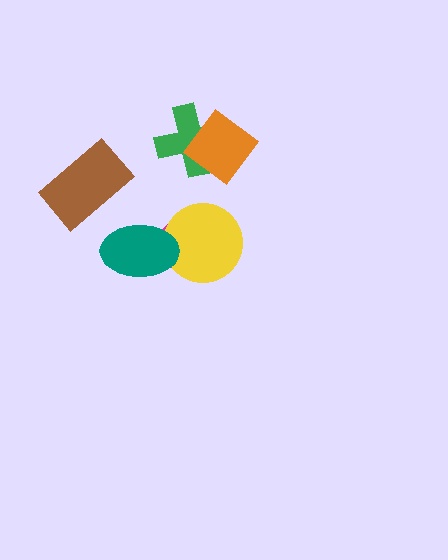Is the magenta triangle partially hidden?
Yes, it is partially covered by another shape.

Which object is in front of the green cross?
The orange diamond is in front of the green cross.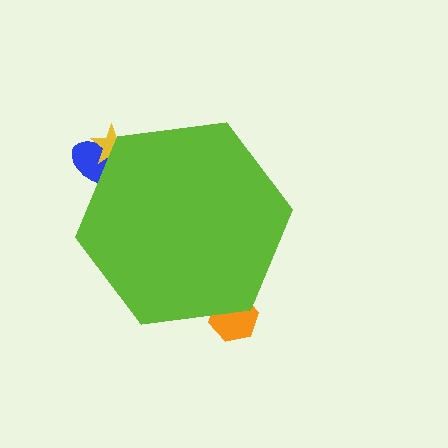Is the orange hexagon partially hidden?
Yes, the orange hexagon is partially hidden behind the lime hexagon.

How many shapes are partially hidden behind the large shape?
3 shapes are partially hidden.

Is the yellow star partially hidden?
Yes, the yellow star is partially hidden behind the lime hexagon.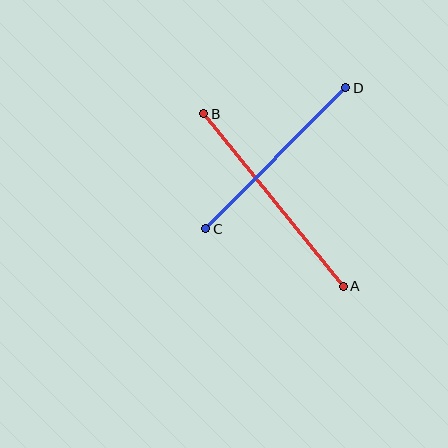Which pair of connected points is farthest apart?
Points A and B are farthest apart.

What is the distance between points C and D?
The distance is approximately 199 pixels.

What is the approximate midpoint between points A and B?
The midpoint is at approximately (273, 200) pixels.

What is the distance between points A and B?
The distance is approximately 222 pixels.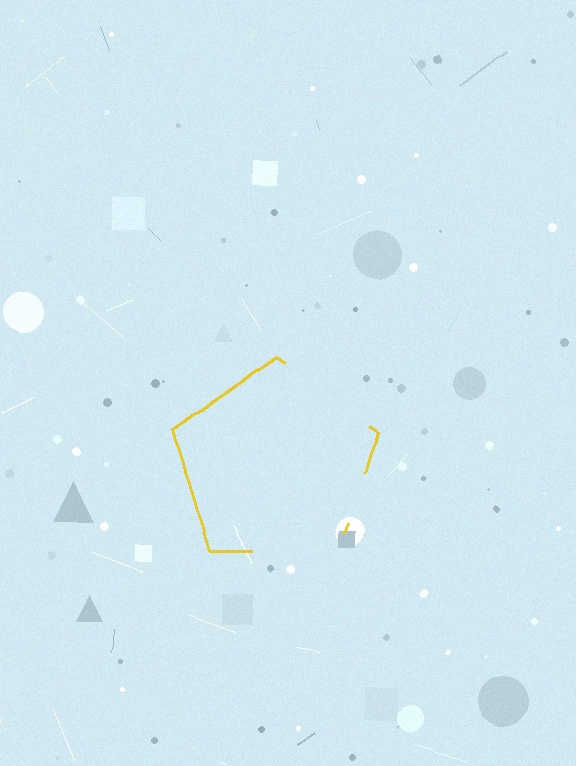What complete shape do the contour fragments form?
The contour fragments form a pentagon.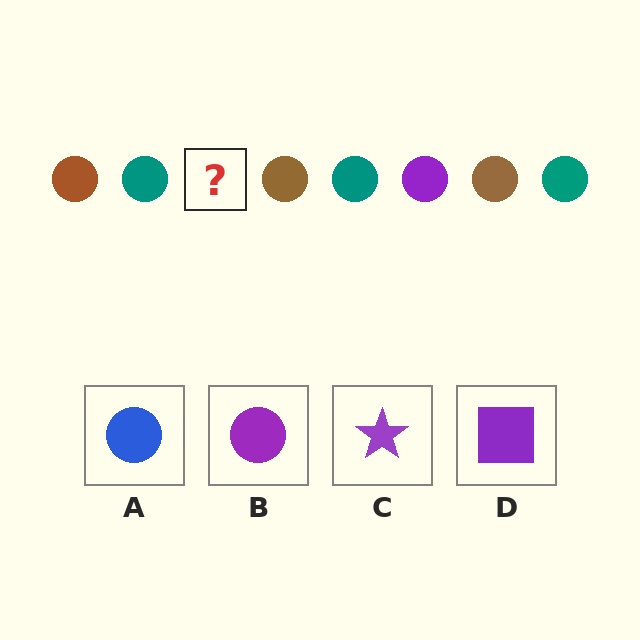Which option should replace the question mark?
Option B.